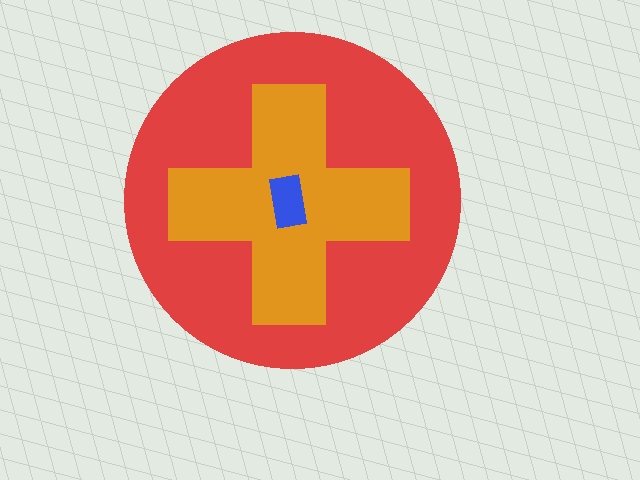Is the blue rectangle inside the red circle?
Yes.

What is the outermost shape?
The red circle.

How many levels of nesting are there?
3.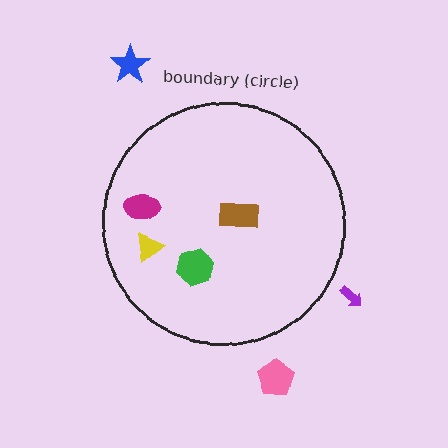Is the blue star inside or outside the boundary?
Outside.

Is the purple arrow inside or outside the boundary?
Outside.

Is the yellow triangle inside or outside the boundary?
Inside.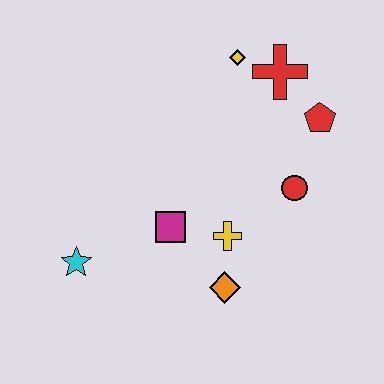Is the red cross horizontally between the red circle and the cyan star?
Yes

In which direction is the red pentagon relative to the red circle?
The red pentagon is above the red circle.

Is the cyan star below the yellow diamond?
Yes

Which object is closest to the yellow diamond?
The red cross is closest to the yellow diamond.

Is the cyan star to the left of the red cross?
Yes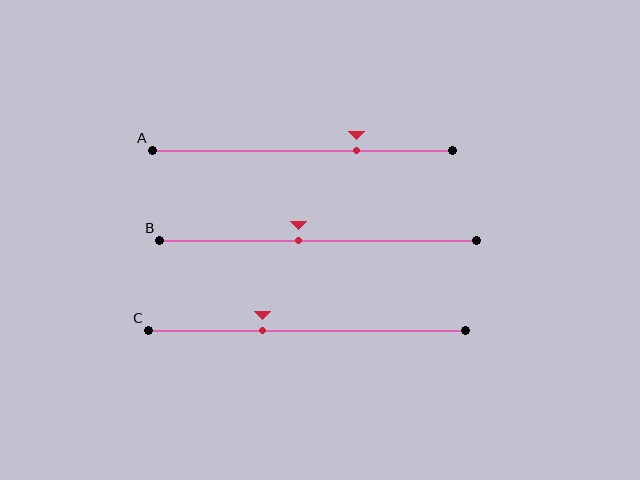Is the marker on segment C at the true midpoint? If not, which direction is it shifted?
No, the marker on segment C is shifted to the left by about 14% of the segment length.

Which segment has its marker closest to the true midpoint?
Segment B has its marker closest to the true midpoint.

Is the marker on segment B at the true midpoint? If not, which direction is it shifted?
No, the marker on segment B is shifted to the left by about 6% of the segment length.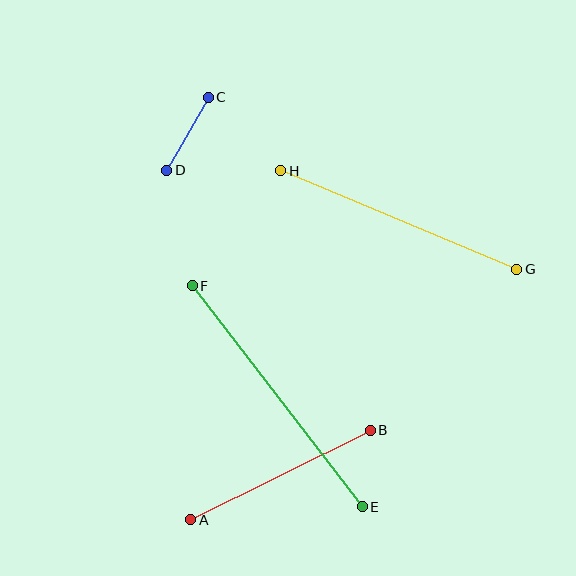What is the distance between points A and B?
The distance is approximately 200 pixels.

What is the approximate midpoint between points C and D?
The midpoint is at approximately (188, 134) pixels.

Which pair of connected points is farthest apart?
Points E and F are farthest apart.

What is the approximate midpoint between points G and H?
The midpoint is at approximately (399, 220) pixels.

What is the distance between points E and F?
The distance is approximately 279 pixels.